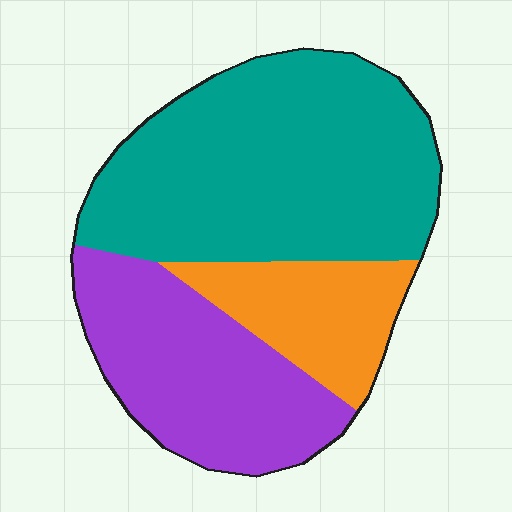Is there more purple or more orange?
Purple.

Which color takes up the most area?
Teal, at roughly 50%.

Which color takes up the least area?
Orange, at roughly 15%.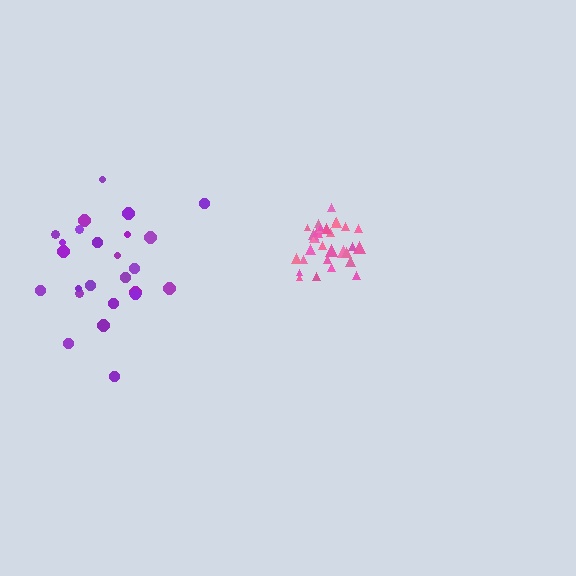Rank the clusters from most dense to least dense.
pink, purple.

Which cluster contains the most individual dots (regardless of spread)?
Pink (33).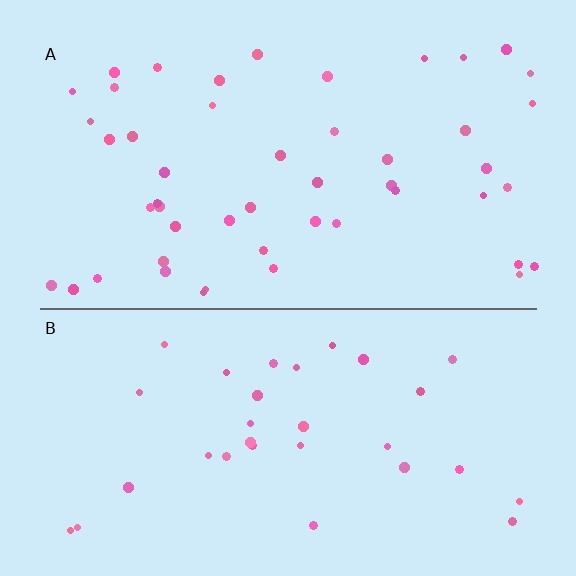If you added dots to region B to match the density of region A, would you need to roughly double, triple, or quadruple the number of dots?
Approximately double.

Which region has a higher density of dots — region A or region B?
A (the top).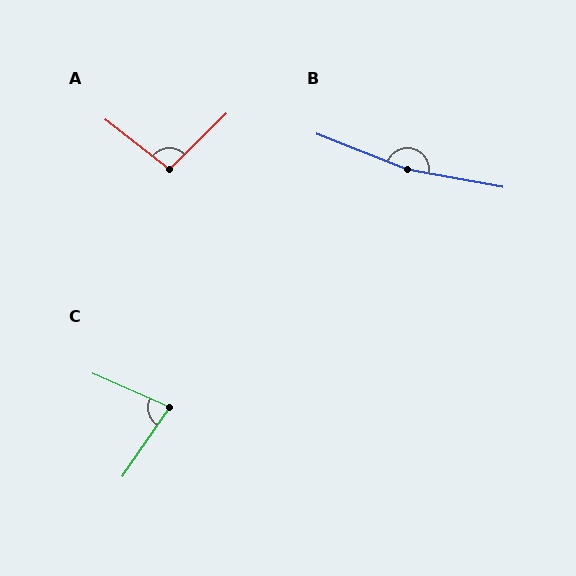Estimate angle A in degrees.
Approximately 98 degrees.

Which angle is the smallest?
C, at approximately 79 degrees.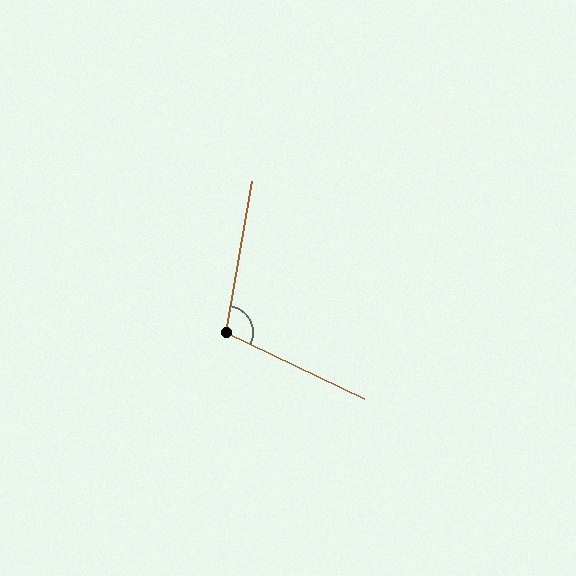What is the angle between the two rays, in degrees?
Approximately 106 degrees.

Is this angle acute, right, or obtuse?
It is obtuse.